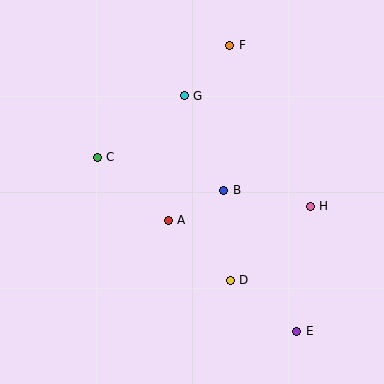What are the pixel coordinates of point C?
Point C is at (97, 157).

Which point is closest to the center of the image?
Point B at (224, 190) is closest to the center.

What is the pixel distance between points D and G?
The distance between D and G is 190 pixels.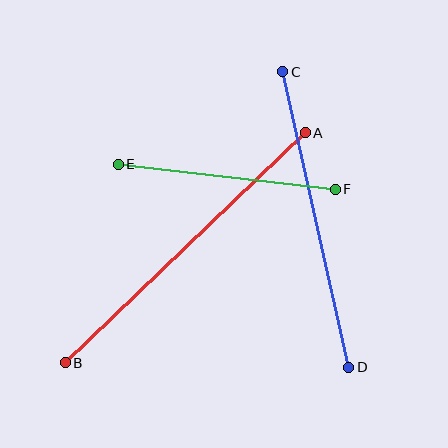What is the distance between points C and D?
The distance is approximately 303 pixels.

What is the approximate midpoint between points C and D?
The midpoint is at approximately (316, 220) pixels.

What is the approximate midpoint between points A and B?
The midpoint is at approximately (185, 248) pixels.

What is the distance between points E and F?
The distance is approximately 218 pixels.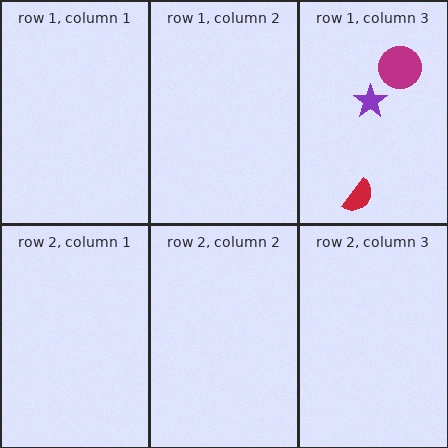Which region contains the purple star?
The row 1, column 3 region.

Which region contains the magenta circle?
The row 1, column 3 region.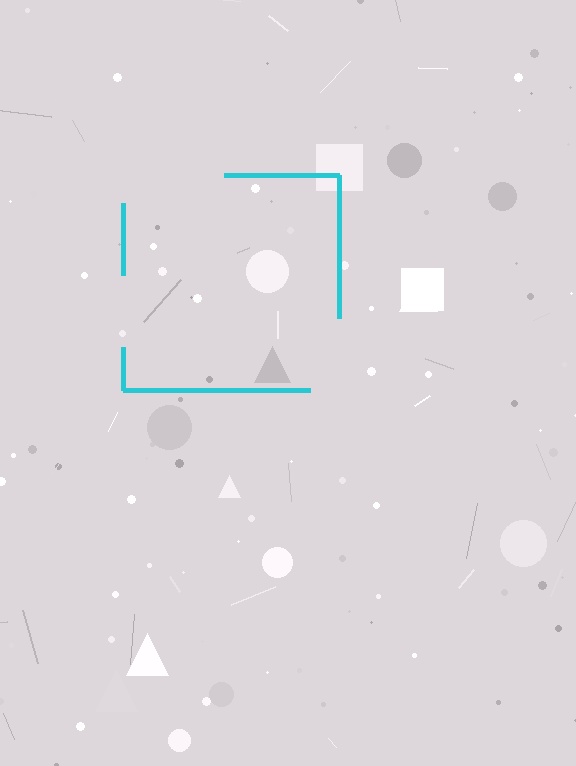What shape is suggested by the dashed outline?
The dashed outline suggests a square.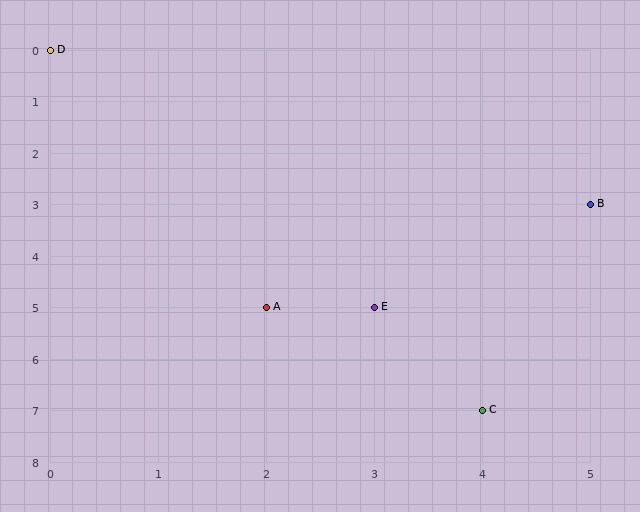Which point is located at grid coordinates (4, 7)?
Point C is at (4, 7).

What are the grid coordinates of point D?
Point D is at grid coordinates (0, 0).